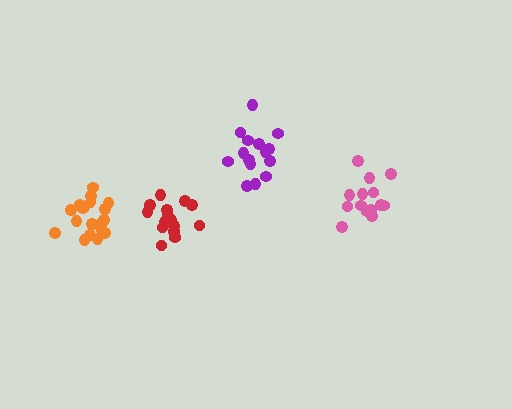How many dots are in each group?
Group 1: 14 dots, Group 2: 15 dots, Group 3: 20 dots, Group 4: 15 dots (64 total).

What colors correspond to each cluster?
The clusters are colored: pink, purple, orange, red.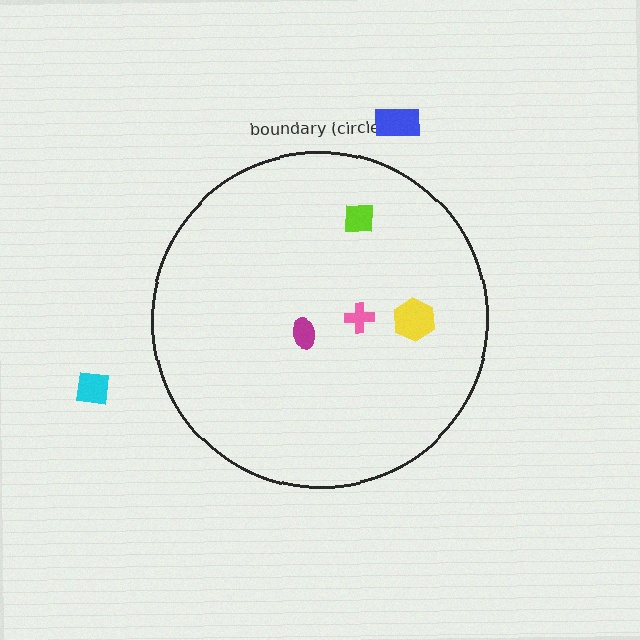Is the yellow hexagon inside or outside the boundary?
Inside.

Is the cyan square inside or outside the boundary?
Outside.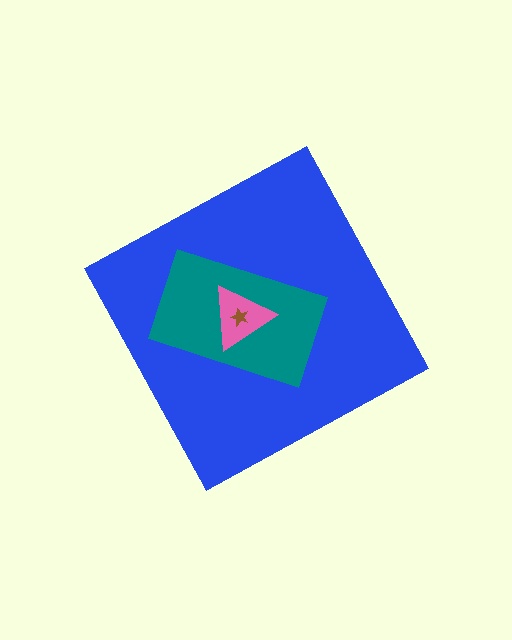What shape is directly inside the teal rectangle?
The pink triangle.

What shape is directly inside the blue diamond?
The teal rectangle.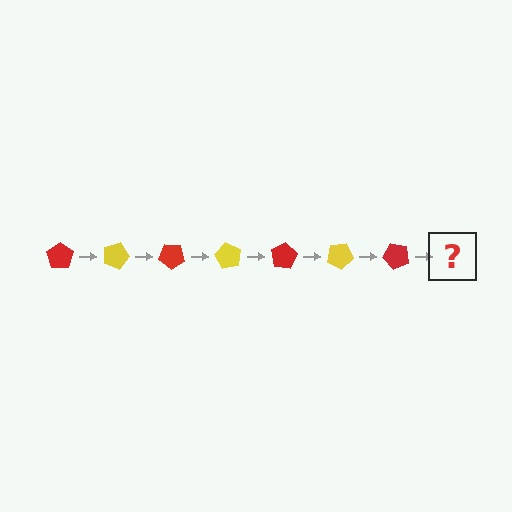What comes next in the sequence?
The next element should be a yellow pentagon, rotated 140 degrees from the start.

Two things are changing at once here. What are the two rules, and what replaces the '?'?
The two rules are that it rotates 20 degrees each step and the color cycles through red and yellow. The '?' should be a yellow pentagon, rotated 140 degrees from the start.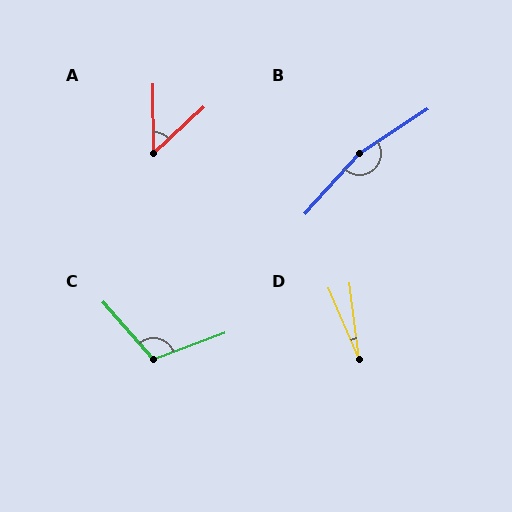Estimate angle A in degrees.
Approximately 47 degrees.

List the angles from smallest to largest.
D (16°), A (47°), C (112°), B (165°).